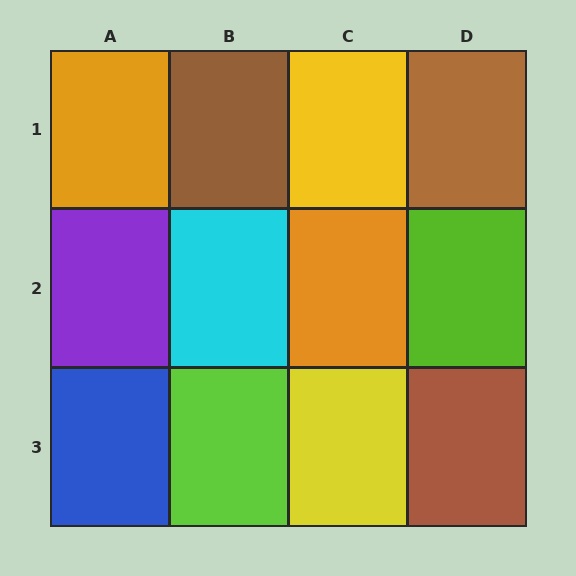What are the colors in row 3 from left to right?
Blue, lime, yellow, brown.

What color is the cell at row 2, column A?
Purple.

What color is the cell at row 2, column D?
Lime.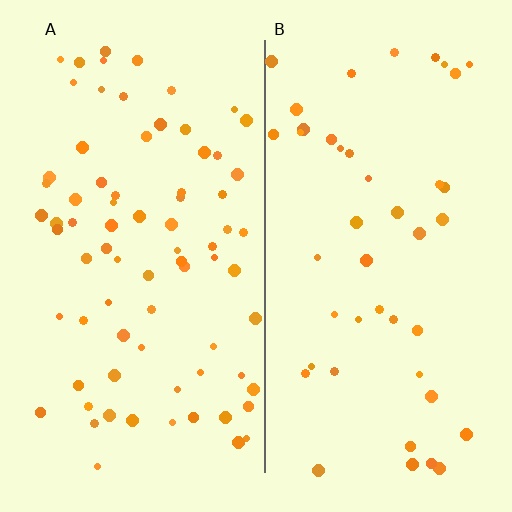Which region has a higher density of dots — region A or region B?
A (the left).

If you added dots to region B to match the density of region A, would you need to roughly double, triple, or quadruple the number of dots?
Approximately double.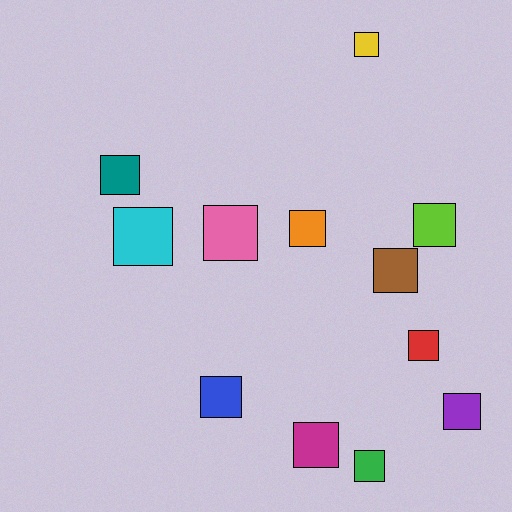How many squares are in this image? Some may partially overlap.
There are 12 squares.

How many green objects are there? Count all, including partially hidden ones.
There is 1 green object.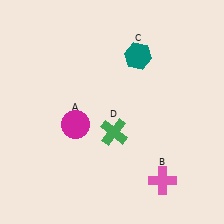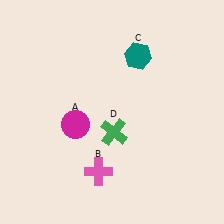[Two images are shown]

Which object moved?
The pink cross (B) moved left.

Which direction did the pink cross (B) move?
The pink cross (B) moved left.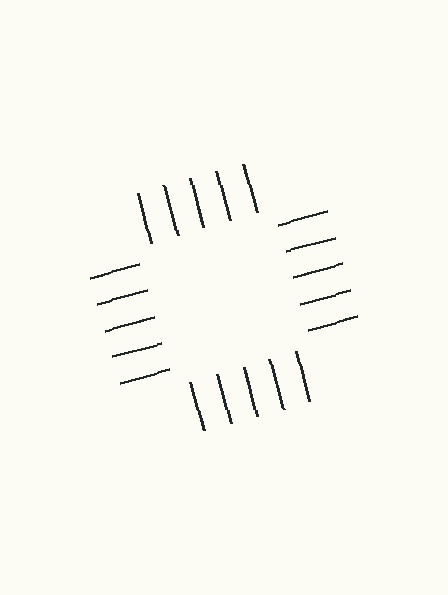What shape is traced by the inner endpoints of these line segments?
An illusory square — the line segments terminate on its edges but no continuous stroke is drawn.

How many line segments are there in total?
20 — 5 along each of the 4 edges.